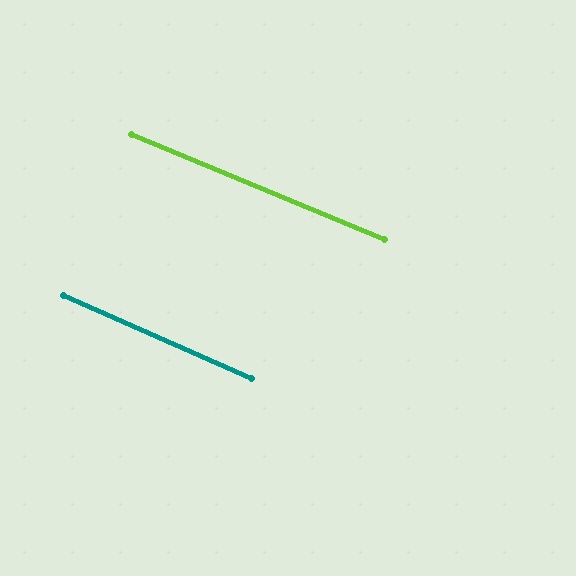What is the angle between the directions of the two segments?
Approximately 1 degree.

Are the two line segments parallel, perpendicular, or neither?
Parallel — their directions differ by only 1.2°.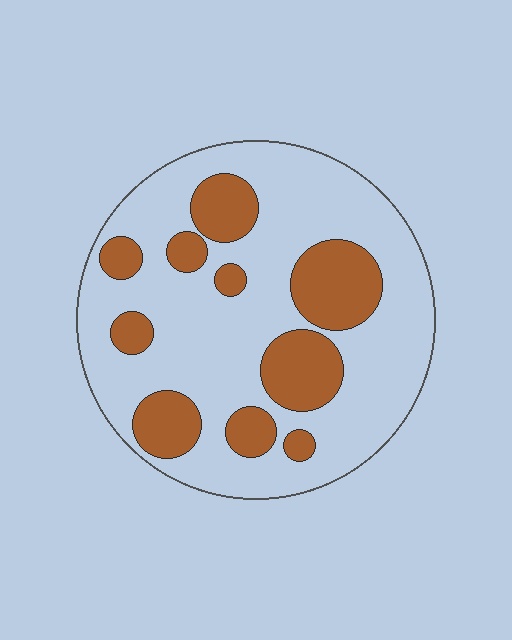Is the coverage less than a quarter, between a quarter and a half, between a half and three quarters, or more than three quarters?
Between a quarter and a half.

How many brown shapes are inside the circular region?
10.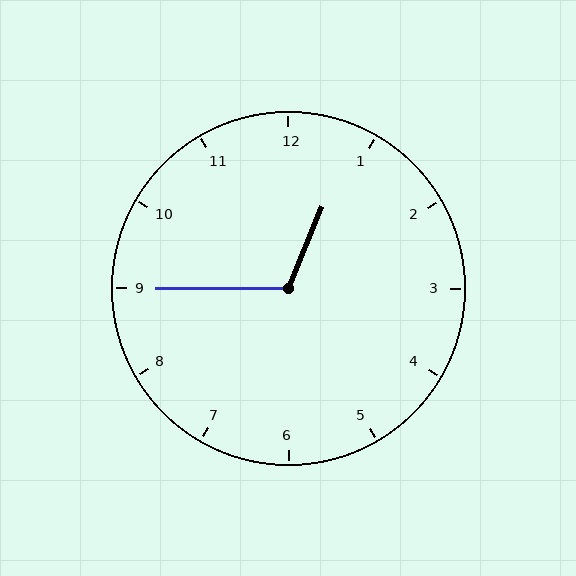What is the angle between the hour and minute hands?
Approximately 112 degrees.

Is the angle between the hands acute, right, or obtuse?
It is obtuse.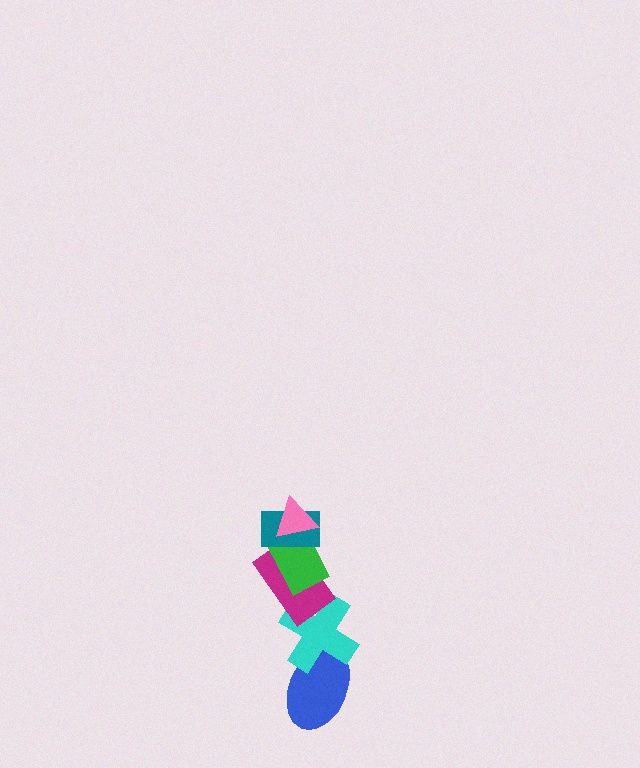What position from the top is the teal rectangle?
The teal rectangle is 2nd from the top.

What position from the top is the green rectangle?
The green rectangle is 3rd from the top.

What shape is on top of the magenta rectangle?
The green rectangle is on top of the magenta rectangle.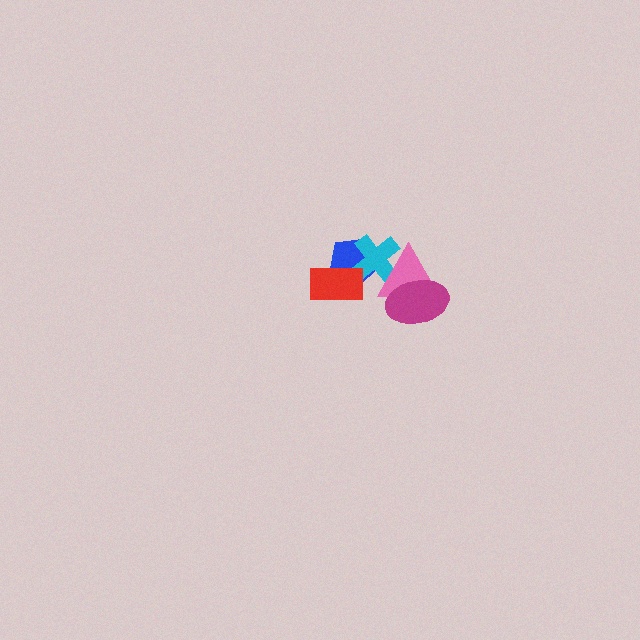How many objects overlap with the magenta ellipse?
1 object overlaps with the magenta ellipse.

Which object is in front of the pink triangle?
The magenta ellipse is in front of the pink triangle.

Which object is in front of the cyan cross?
The pink triangle is in front of the cyan cross.